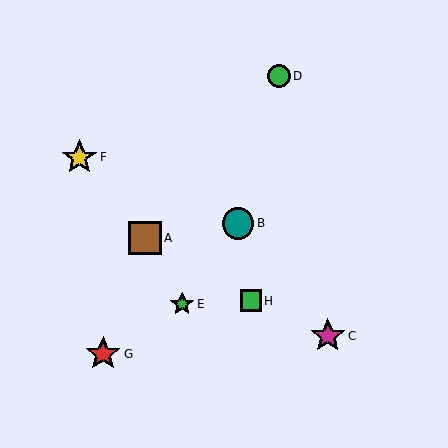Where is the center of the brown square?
The center of the brown square is at (145, 238).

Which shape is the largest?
The yellow star (labeled F) is the largest.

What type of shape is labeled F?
Shape F is a yellow star.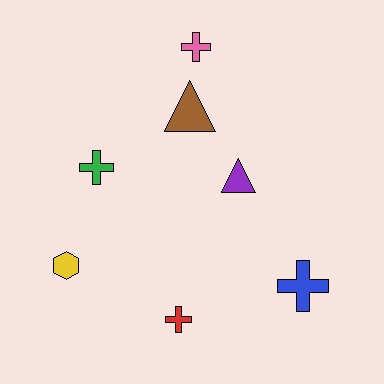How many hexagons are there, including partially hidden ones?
There is 1 hexagon.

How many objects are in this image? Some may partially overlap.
There are 7 objects.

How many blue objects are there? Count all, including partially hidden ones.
There is 1 blue object.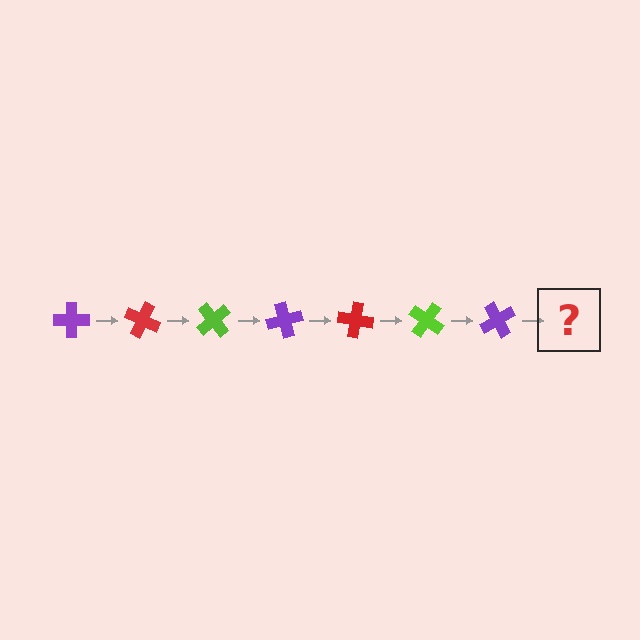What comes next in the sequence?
The next element should be a red cross, rotated 175 degrees from the start.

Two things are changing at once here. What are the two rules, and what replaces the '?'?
The two rules are that it rotates 25 degrees each step and the color cycles through purple, red, and lime. The '?' should be a red cross, rotated 175 degrees from the start.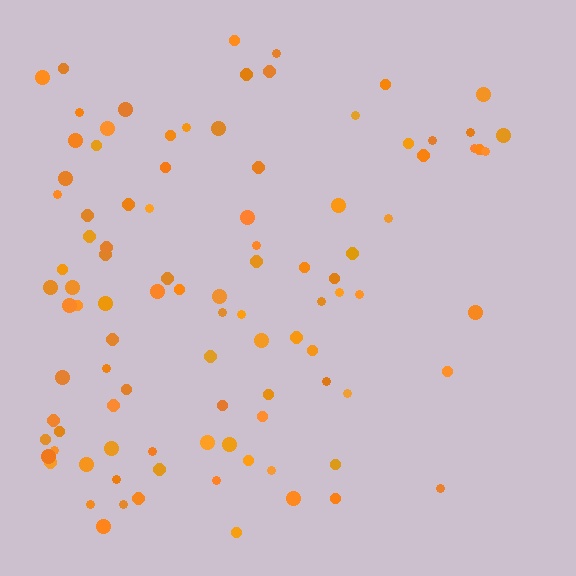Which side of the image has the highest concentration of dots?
The left.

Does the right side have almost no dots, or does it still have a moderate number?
Still a moderate number, just noticeably fewer than the left.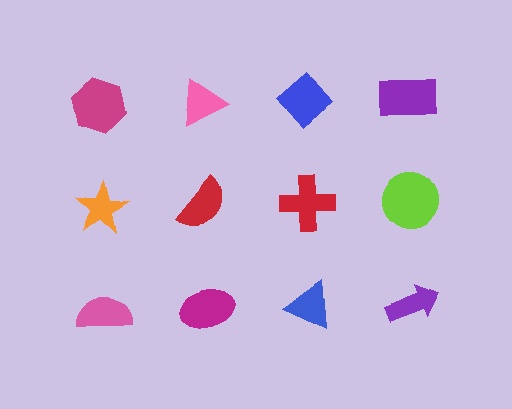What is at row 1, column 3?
A blue diamond.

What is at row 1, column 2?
A pink triangle.